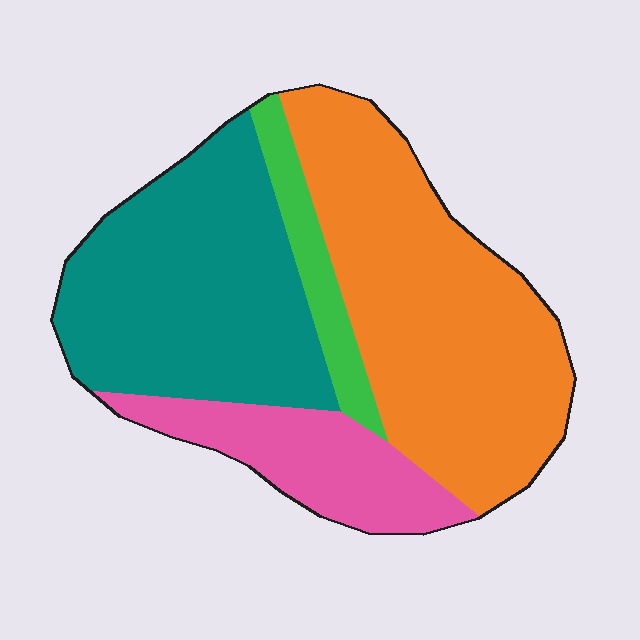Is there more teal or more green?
Teal.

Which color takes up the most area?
Orange, at roughly 40%.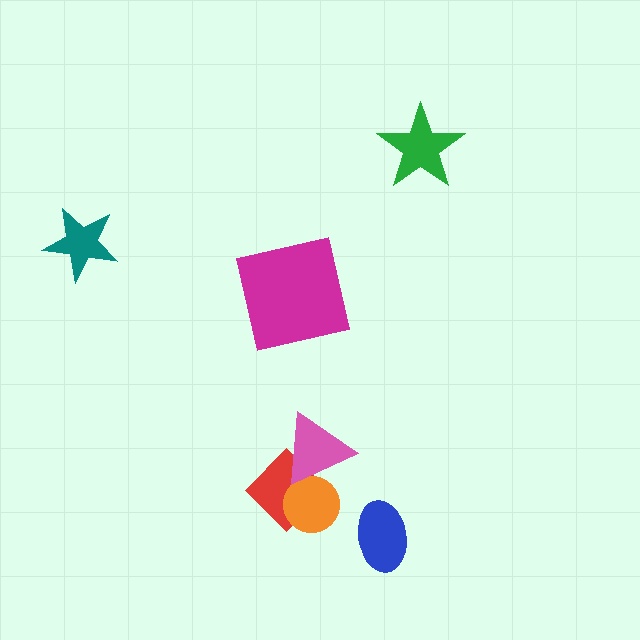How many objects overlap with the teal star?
0 objects overlap with the teal star.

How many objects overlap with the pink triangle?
2 objects overlap with the pink triangle.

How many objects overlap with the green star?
0 objects overlap with the green star.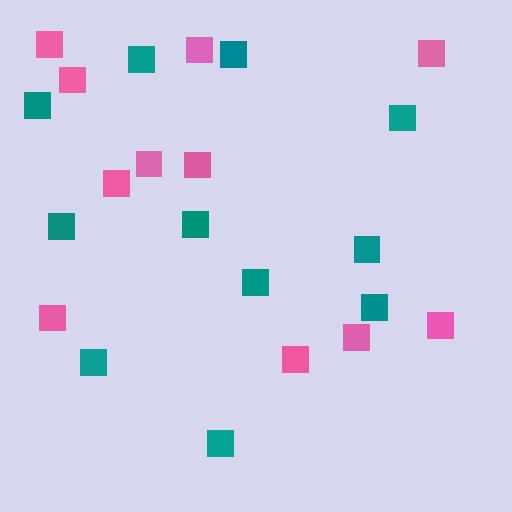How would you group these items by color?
There are 2 groups: one group of teal squares (11) and one group of pink squares (11).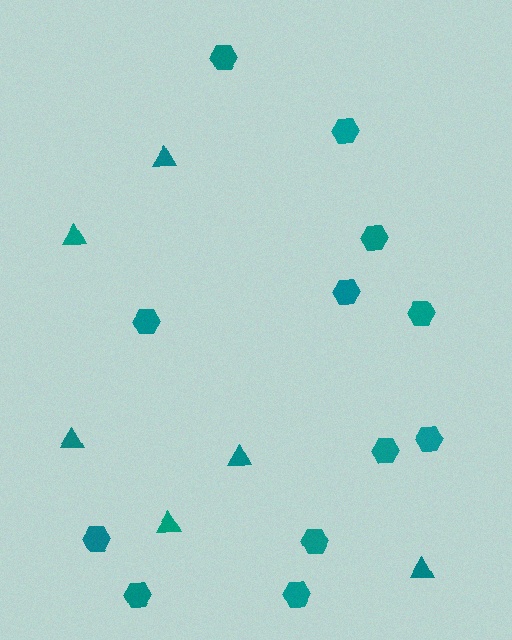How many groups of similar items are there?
There are 2 groups: one group of triangles (6) and one group of hexagons (12).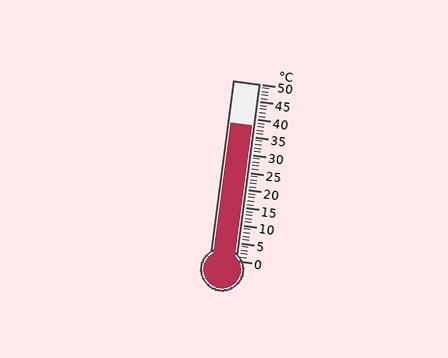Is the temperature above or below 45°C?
The temperature is below 45°C.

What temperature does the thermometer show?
The thermometer shows approximately 38°C.